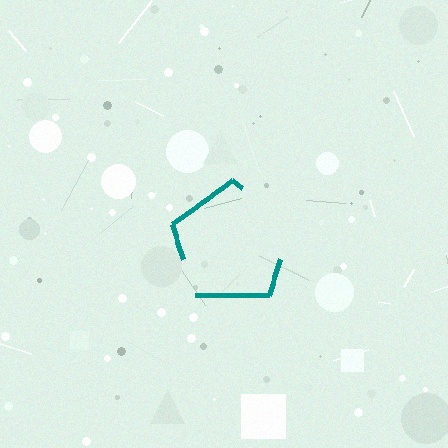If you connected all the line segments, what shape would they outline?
They would outline a pentagon.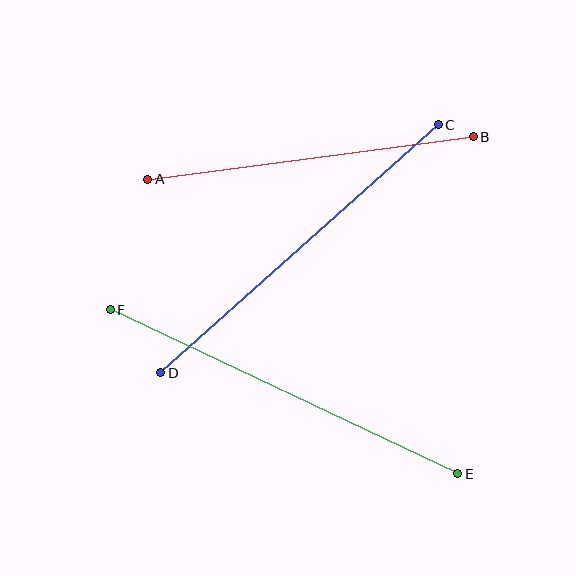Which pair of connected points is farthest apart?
Points E and F are farthest apart.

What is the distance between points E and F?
The distance is approximately 384 pixels.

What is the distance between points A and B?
The distance is approximately 328 pixels.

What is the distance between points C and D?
The distance is approximately 372 pixels.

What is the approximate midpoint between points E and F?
The midpoint is at approximately (284, 392) pixels.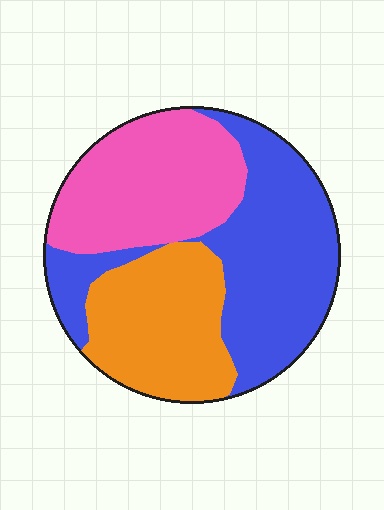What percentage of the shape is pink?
Pink takes up about one third (1/3) of the shape.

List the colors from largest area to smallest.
From largest to smallest: blue, pink, orange.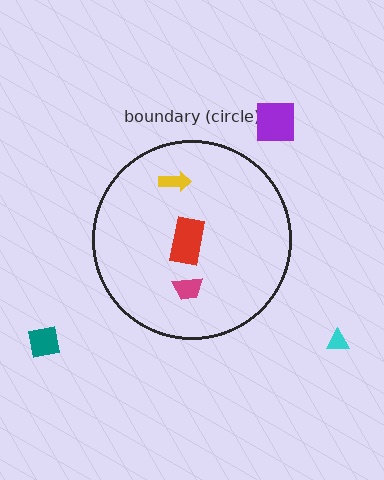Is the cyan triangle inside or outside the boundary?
Outside.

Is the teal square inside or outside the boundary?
Outside.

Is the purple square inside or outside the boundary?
Outside.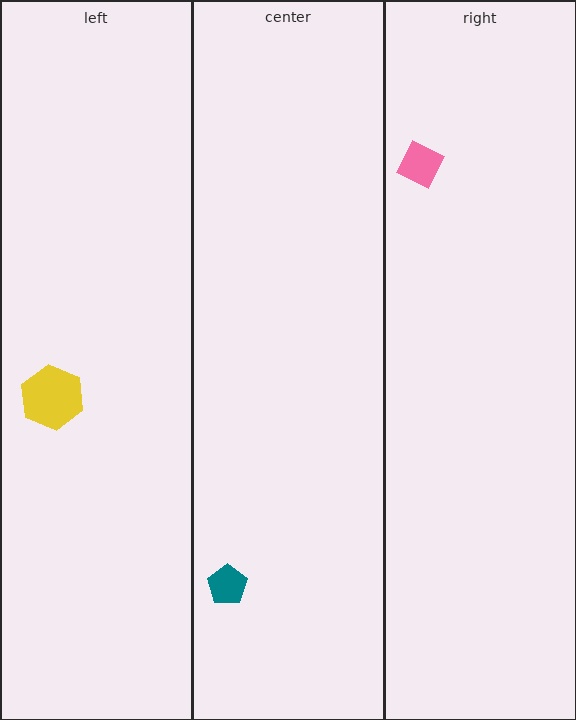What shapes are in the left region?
The yellow hexagon.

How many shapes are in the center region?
1.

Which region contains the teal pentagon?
The center region.